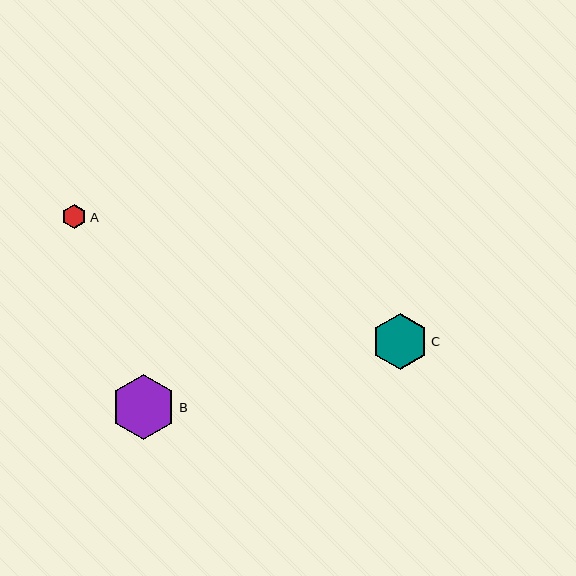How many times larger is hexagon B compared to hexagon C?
Hexagon B is approximately 1.2 times the size of hexagon C.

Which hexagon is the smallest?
Hexagon A is the smallest with a size of approximately 24 pixels.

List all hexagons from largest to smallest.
From largest to smallest: B, C, A.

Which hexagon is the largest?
Hexagon B is the largest with a size of approximately 65 pixels.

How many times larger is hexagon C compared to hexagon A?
Hexagon C is approximately 2.3 times the size of hexagon A.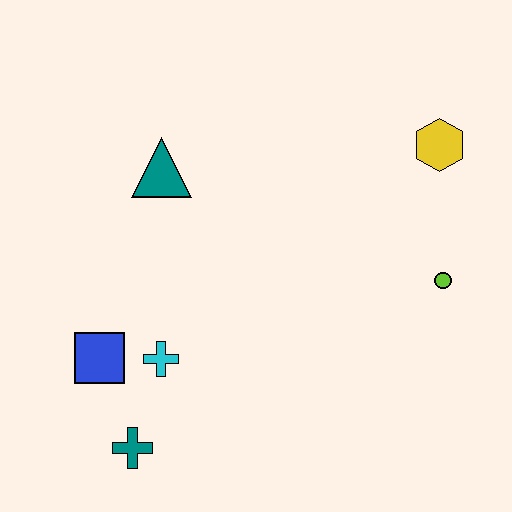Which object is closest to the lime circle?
The yellow hexagon is closest to the lime circle.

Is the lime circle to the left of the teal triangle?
No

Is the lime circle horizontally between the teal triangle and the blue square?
No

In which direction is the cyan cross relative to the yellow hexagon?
The cyan cross is to the left of the yellow hexagon.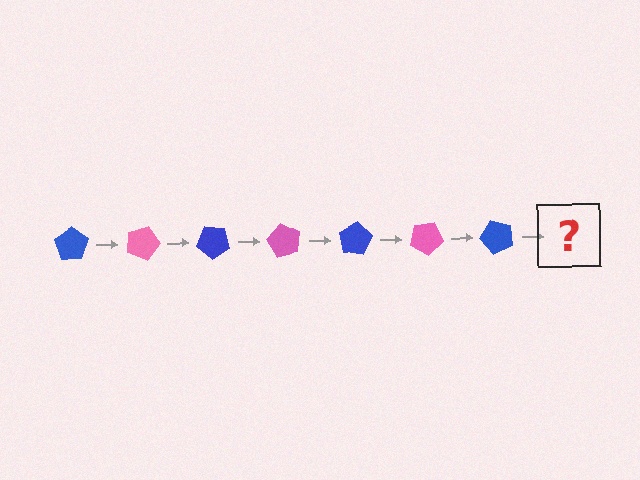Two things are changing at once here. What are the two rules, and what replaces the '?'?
The two rules are that it rotates 20 degrees each step and the color cycles through blue and pink. The '?' should be a pink pentagon, rotated 140 degrees from the start.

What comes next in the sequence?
The next element should be a pink pentagon, rotated 140 degrees from the start.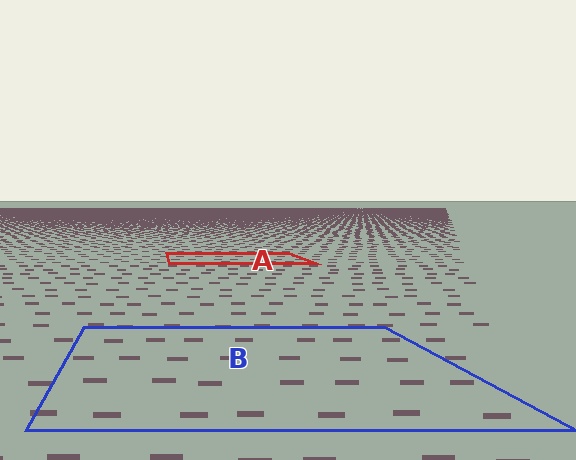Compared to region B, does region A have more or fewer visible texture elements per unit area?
Region A has more texture elements per unit area — they are packed more densely because it is farther away.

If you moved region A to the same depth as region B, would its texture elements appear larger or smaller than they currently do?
They would appear larger. At a closer depth, the same texture elements are projected at a bigger on-screen size.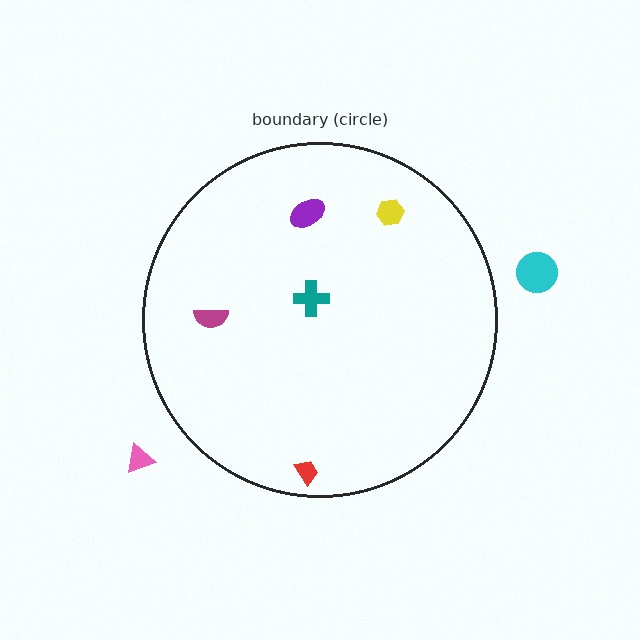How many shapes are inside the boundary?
5 inside, 2 outside.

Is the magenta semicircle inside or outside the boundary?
Inside.